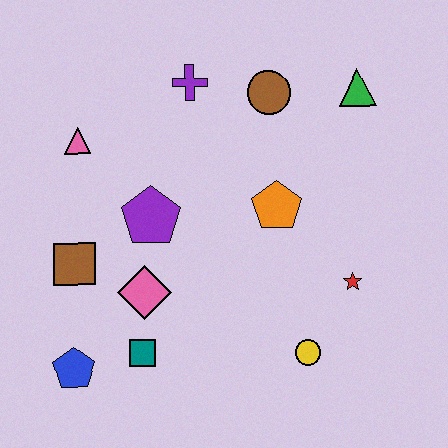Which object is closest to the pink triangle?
The purple pentagon is closest to the pink triangle.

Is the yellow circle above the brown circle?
No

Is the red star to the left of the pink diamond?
No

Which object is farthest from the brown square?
The green triangle is farthest from the brown square.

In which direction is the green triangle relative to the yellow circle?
The green triangle is above the yellow circle.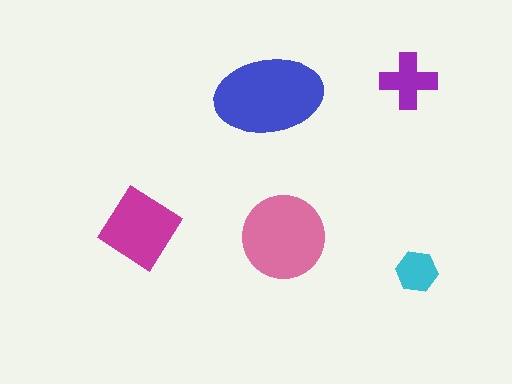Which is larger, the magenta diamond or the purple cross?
The magenta diamond.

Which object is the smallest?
The cyan hexagon.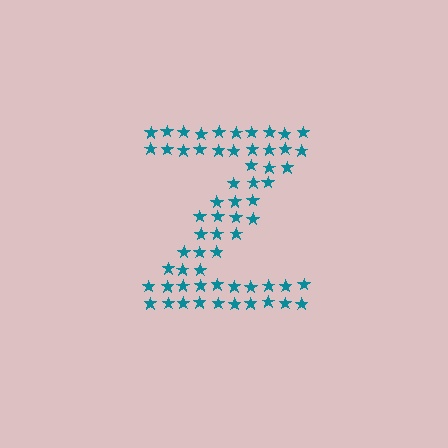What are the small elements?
The small elements are stars.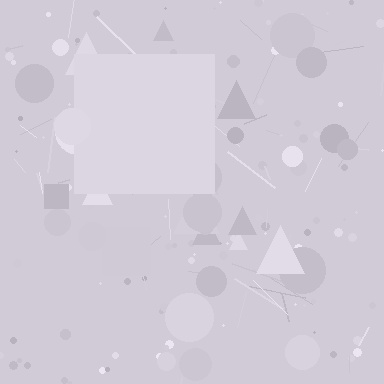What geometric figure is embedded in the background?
A square is embedded in the background.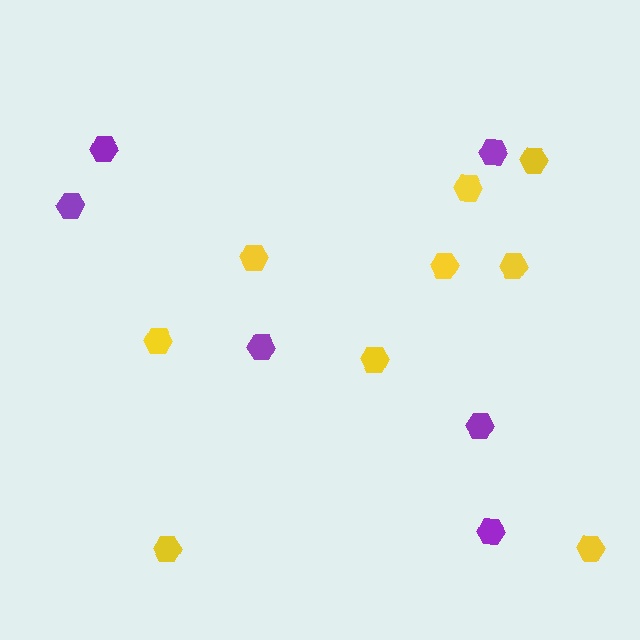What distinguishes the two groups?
There are 2 groups: one group of yellow hexagons (9) and one group of purple hexagons (6).